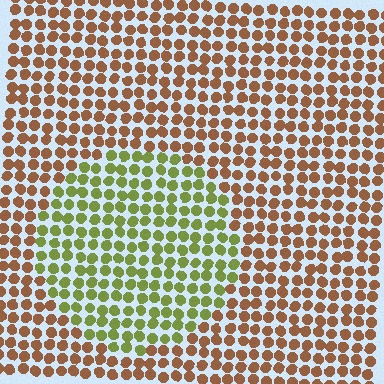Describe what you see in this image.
The image is filled with small brown elements in a uniform arrangement. A circle-shaped region is visible where the elements are tinted to a slightly different hue, forming a subtle color boundary.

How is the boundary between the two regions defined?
The boundary is defined purely by a slight shift in hue (about 59 degrees). Spacing, size, and orientation are identical on both sides.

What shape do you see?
I see a circle.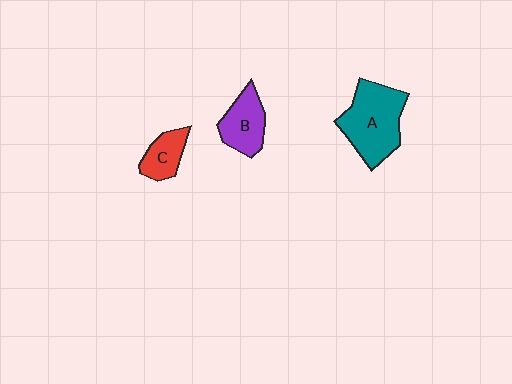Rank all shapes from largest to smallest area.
From largest to smallest: A (teal), B (purple), C (red).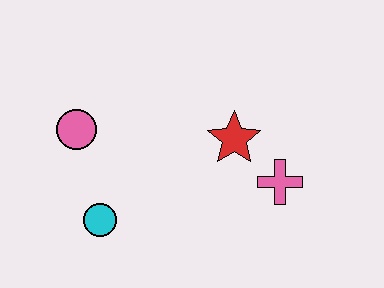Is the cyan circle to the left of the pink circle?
No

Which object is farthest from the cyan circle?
The pink cross is farthest from the cyan circle.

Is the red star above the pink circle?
No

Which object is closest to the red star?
The pink cross is closest to the red star.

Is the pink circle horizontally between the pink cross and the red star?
No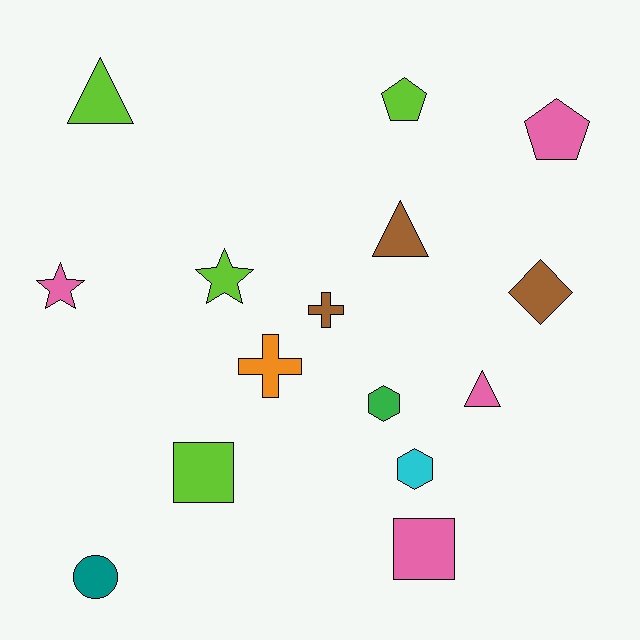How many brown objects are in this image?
There are 3 brown objects.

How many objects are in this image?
There are 15 objects.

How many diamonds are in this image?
There is 1 diamond.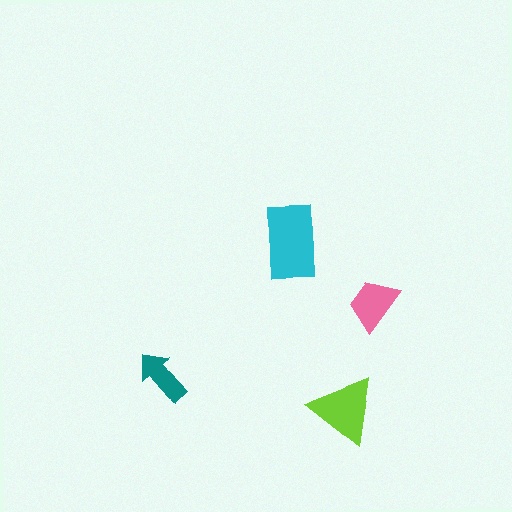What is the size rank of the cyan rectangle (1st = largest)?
1st.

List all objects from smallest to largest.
The teal arrow, the pink trapezoid, the lime triangle, the cyan rectangle.